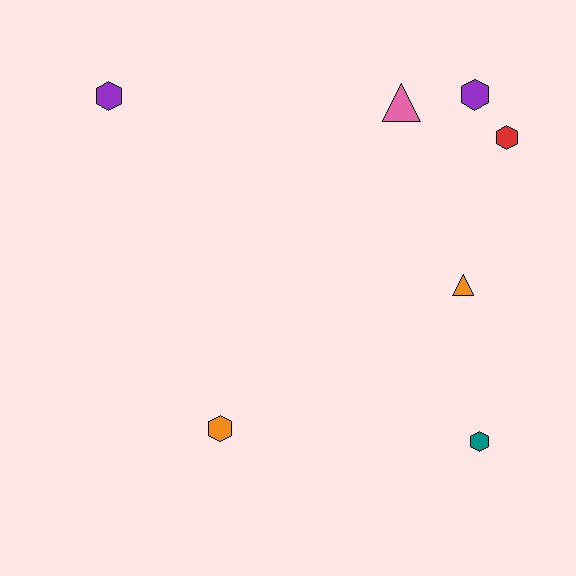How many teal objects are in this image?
There is 1 teal object.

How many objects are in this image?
There are 7 objects.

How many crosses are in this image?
There are no crosses.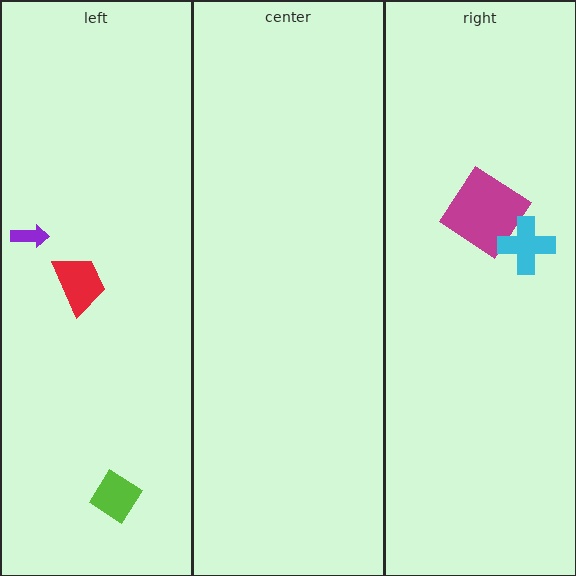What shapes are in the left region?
The purple arrow, the lime diamond, the red trapezoid.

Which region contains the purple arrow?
The left region.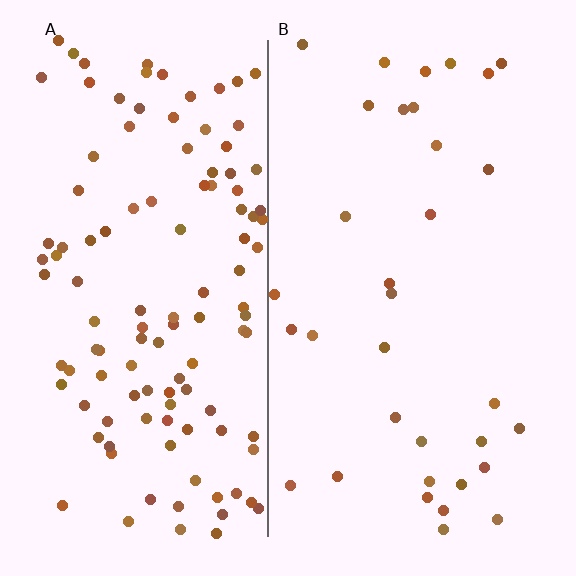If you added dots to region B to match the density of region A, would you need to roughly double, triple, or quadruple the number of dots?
Approximately quadruple.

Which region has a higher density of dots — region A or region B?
A (the left).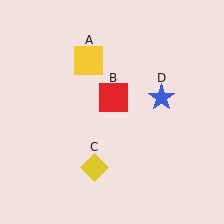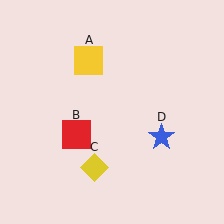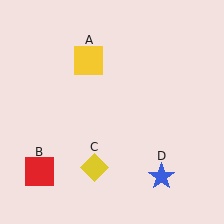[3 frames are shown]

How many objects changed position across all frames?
2 objects changed position: red square (object B), blue star (object D).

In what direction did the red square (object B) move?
The red square (object B) moved down and to the left.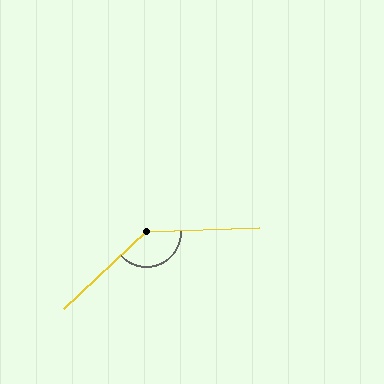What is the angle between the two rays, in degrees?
Approximately 139 degrees.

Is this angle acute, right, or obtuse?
It is obtuse.